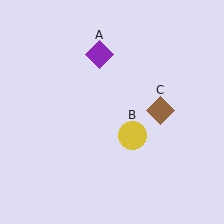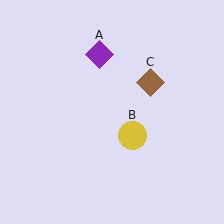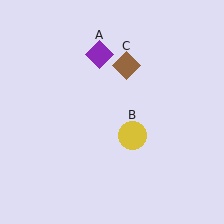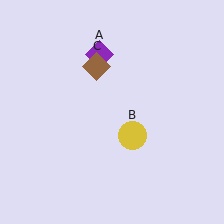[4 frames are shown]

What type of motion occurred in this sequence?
The brown diamond (object C) rotated counterclockwise around the center of the scene.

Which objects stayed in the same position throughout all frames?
Purple diamond (object A) and yellow circle (object B) remained stationary.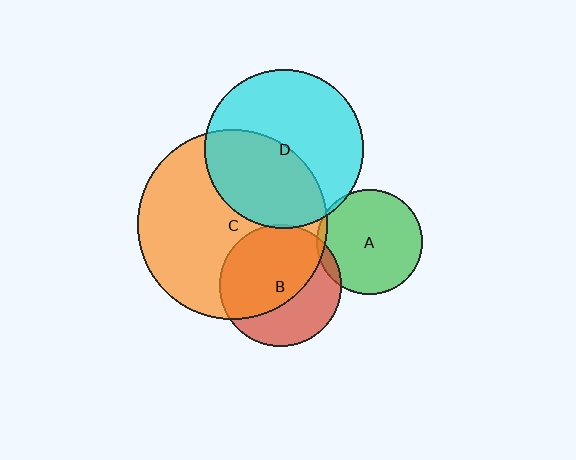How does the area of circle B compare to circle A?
Approximately 1.3 times.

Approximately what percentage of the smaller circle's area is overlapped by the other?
Approximately 5%.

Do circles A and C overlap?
Yes.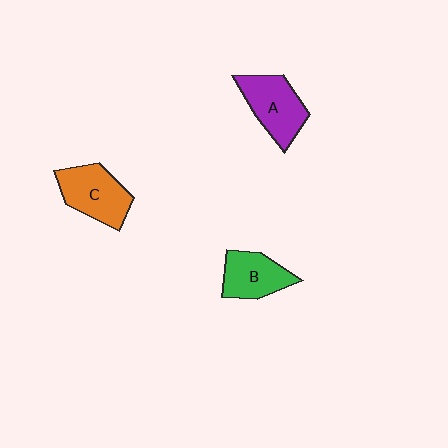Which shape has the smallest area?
Shape B (green).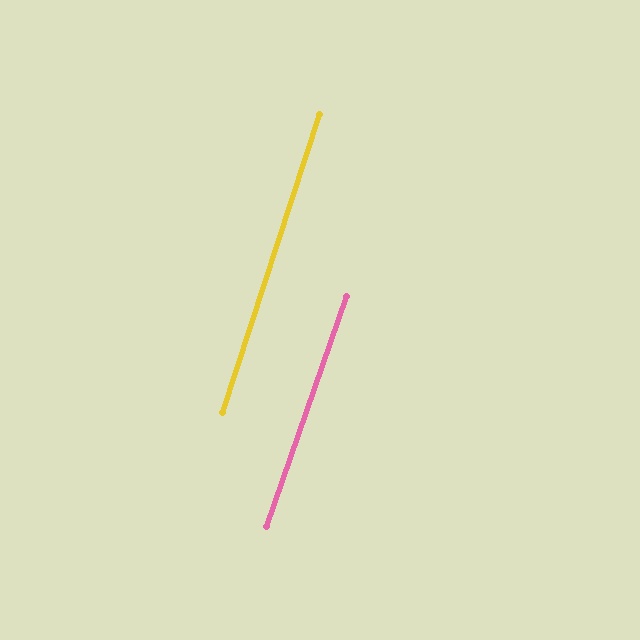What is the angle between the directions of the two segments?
Approximately 1 degree.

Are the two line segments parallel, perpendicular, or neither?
Parallel — their directions differ by only 1.3°.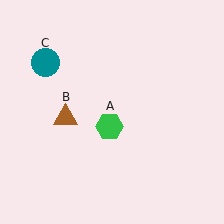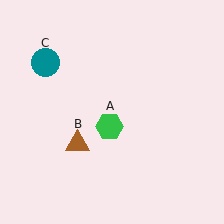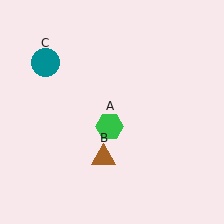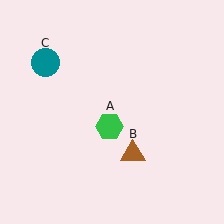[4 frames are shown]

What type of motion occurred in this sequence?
The brown triangle (object B) rotated counterclockwise around the center of the scene.